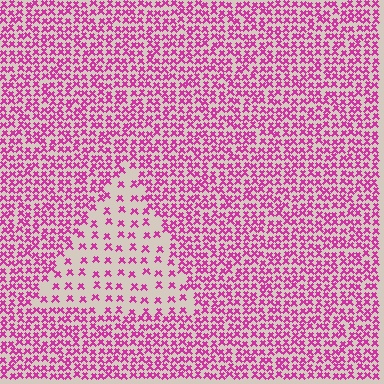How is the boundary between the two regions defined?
The boundary is defined by a change in element density (approximately 2.5x ratio). All elements are the same color, size, and shape.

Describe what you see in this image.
The image contains small magenta elements arranged at two different densities. A triangle-shaped region is visible where the elements are less densely packed than the surrounding area.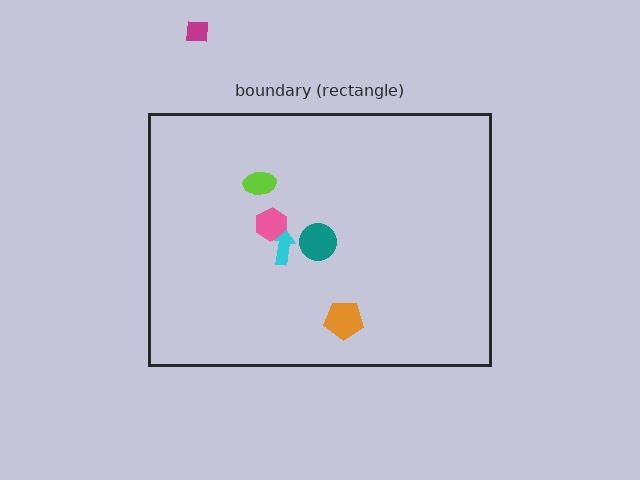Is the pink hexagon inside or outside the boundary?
Inside.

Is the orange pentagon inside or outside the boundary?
Inside.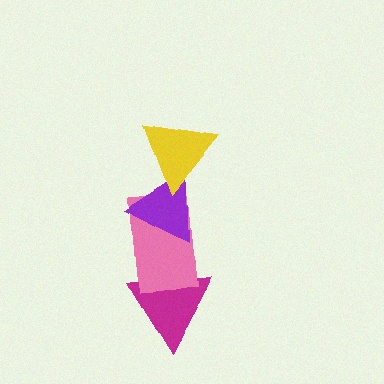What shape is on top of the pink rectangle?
The purple triangle is on top of the pink rectangle.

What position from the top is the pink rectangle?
The pink rectangle is 3rd from the top.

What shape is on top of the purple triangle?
The yellow triangle is on top of the purple triangle.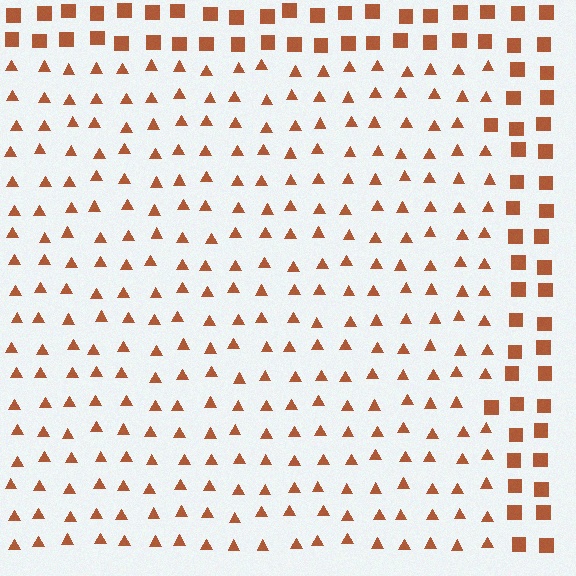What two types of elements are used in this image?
The image uses triangles inside the rectangle region and squares outside it.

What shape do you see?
I see a rectangle.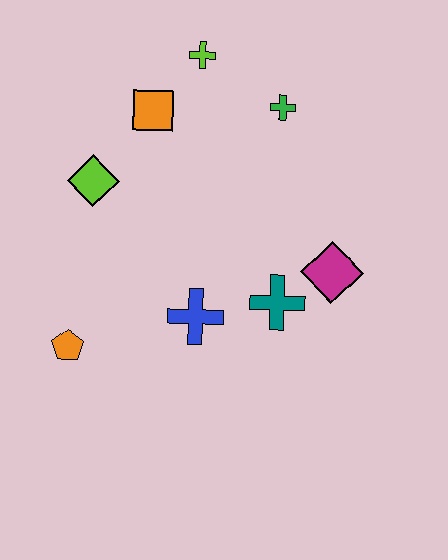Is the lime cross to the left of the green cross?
Yes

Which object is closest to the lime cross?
The orange square is closest to the lime cross.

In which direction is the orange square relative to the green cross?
The orange square is to the left of the green cross.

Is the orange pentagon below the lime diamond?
Yes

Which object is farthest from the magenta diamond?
The orange pentagon is farthest from the magenta diamond.